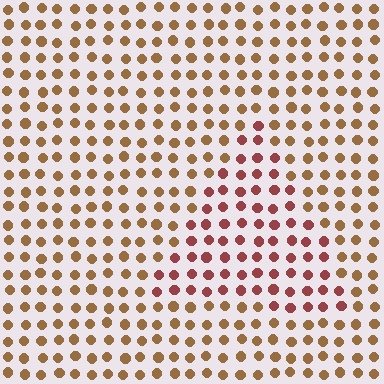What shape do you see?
I see a triangle.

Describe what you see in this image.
The image is filled with small brown elements in a uniform arrangement. A triangle-shaped region is visible where the elements are tinted to a slightly different hue, forming a subtle color boundary.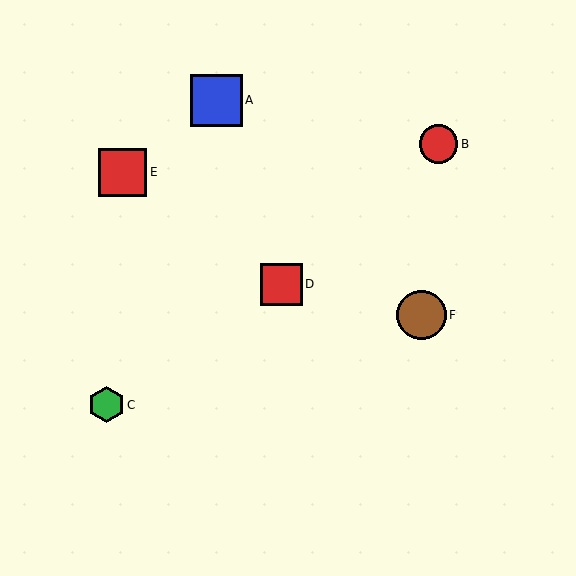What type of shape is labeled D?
Shape D is a red square.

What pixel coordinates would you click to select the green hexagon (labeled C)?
Click at (107, 405) to select the green hexagon C.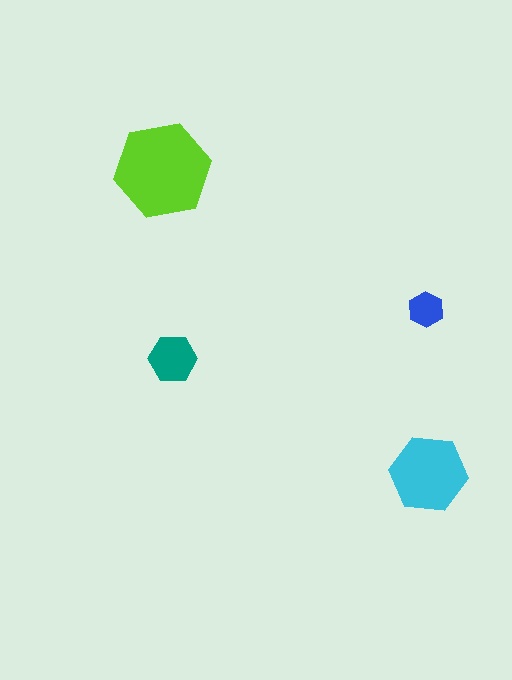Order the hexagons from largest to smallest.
the lime one, the cyan one, the teal one, the blue one.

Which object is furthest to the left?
The lime hexagon is leftmost.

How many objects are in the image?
There are 4 objects in the image.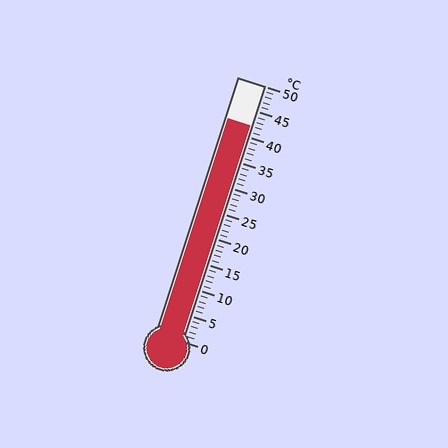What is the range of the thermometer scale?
The thermometer scale ranges from 0°C to 50°C.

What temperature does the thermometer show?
The thermometer shows approximately 42°C.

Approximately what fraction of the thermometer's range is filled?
The thermometer is filled to approximately 85% of its range.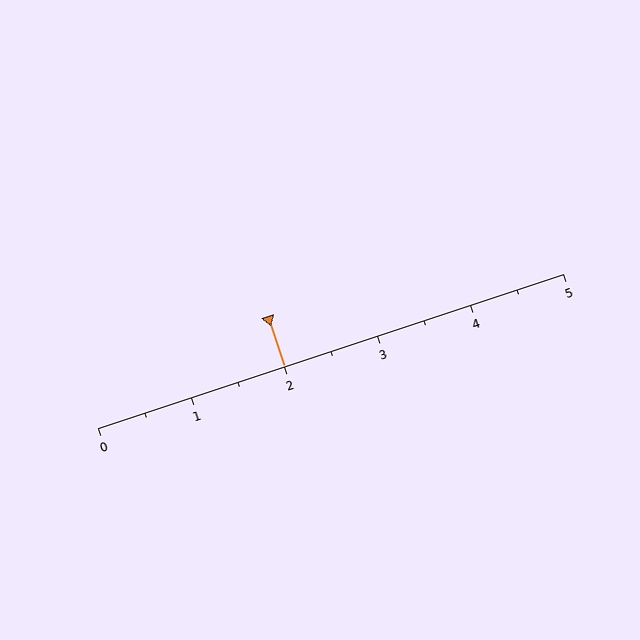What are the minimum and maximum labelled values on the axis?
The axis runs from 0 to 5.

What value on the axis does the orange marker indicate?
The marker indicates approximately 2.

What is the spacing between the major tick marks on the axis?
The major ticks are spaced 1 apart.